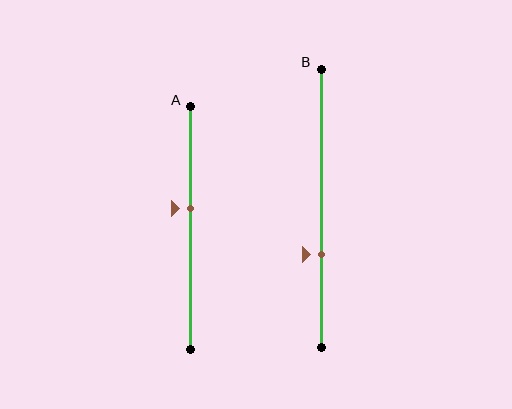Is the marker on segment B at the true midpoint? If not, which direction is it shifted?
No, the marker on segment B is shifted downward by about 17% of the segment length.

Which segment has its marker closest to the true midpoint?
Segment A has its marker closest to the true midpoint.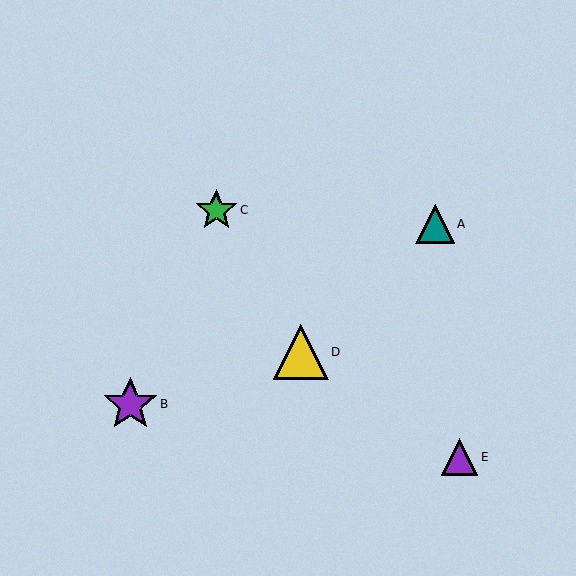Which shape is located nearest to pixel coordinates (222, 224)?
The green star (labeled C) at (216, 210) is nearest to that location.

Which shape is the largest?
The yellow triangle (labeled D) is the largest.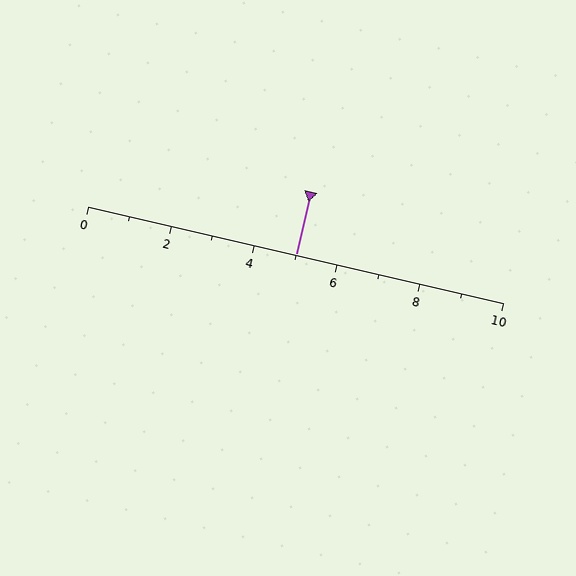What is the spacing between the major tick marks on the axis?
The major ticks are spaced 2 apart.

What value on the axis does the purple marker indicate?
The marker indicates approximately 5.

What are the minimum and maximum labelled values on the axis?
The axis runs from 0 to 10.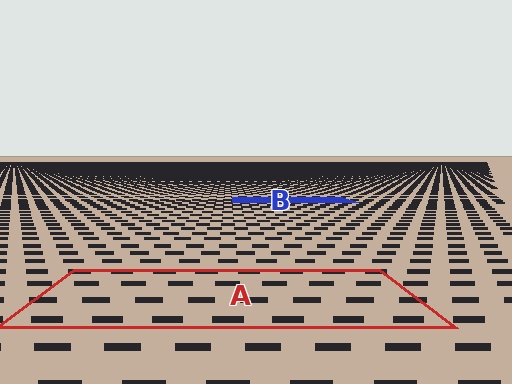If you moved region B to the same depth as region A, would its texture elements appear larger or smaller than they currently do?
They would appear larger. At a closer depth, the same texture elements are projected at a bigger on-screen size.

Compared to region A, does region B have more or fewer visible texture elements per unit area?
Region B has more texture elements per unit area — they are packed more densely because it is farther away.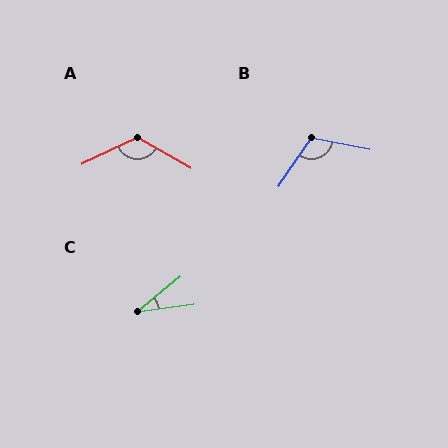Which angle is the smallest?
C, at approximately 32 degrees.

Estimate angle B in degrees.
Approximately 112 degrees.